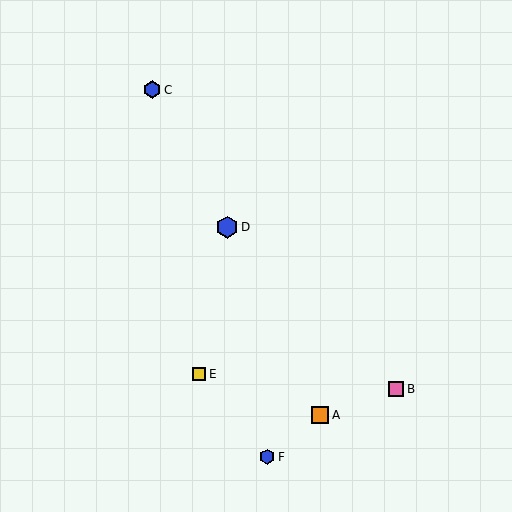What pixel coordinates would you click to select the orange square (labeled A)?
Click at (320, 415) to select the orange square A.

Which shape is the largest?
The blue hexagon (labeled D) is the largest.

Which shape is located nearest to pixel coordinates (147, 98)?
The blue hexagon (labeled C) at (152, 90) is nearest to that location.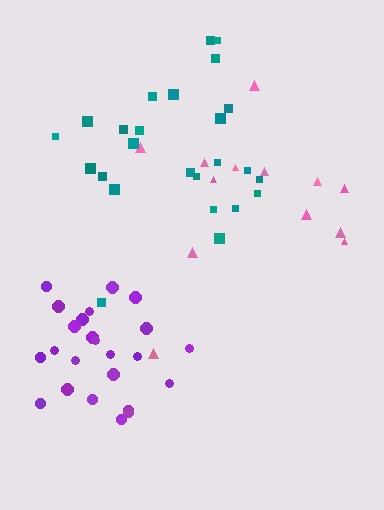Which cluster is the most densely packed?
Purple.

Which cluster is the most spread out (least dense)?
Pink.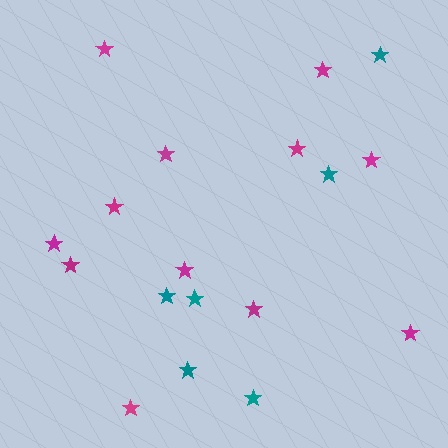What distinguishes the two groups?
There are 2 groups: one group of teal stars (6) and one group of magenta stars (12).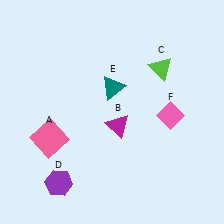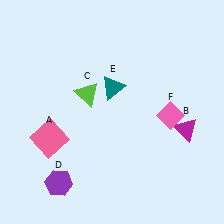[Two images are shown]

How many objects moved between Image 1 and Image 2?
2 objects moved between the two images.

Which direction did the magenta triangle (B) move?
The magenta triangle (B) moved right.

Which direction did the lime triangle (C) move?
The lime triangle (C) moved left.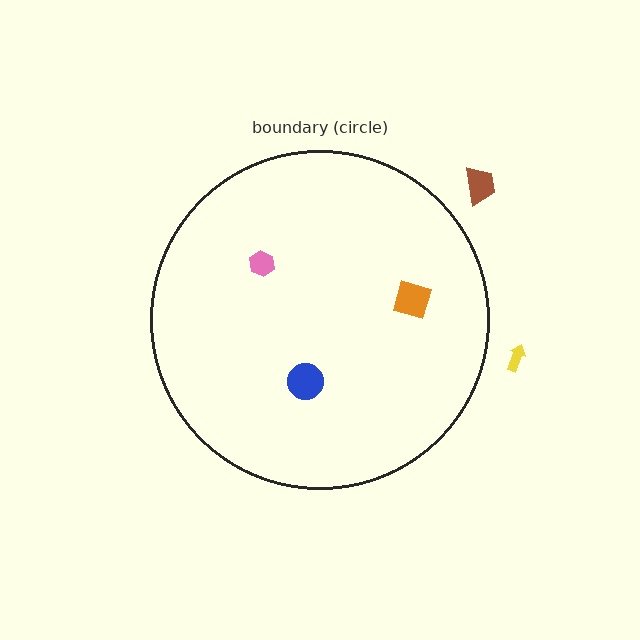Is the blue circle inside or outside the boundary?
Inside.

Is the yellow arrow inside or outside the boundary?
Outside.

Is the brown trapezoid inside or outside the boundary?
Outside.